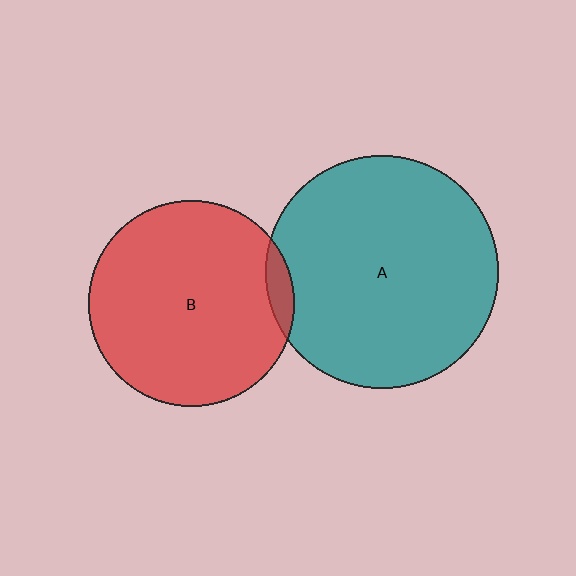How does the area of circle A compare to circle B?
Approximately 1.3 times.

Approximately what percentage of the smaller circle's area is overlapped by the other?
Approximately 5%.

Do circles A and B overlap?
Yes.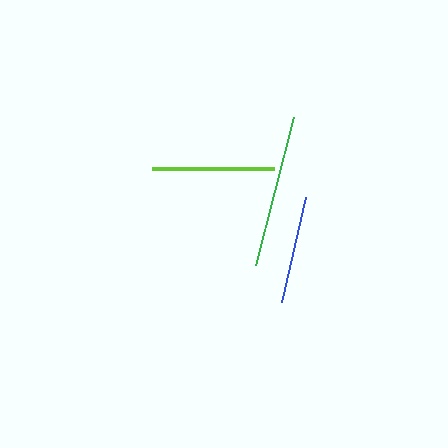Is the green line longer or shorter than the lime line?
The green line is longer than the lime line.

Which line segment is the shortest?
The blue line is the shortest at approximately 107 pixels.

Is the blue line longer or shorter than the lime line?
The lime line is longer than the blue line.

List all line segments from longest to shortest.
From longest to shortest: green, lime, blue.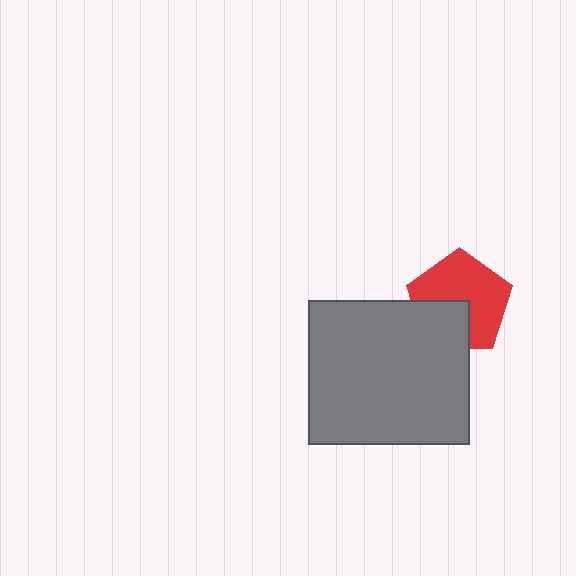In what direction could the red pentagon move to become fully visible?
The red pentagon could move toward the upper-right. That would shift it out from behind the gray rectangle entirely.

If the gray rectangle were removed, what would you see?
You would see the complete red pentagon.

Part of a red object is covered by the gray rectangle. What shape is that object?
It is a pentagon.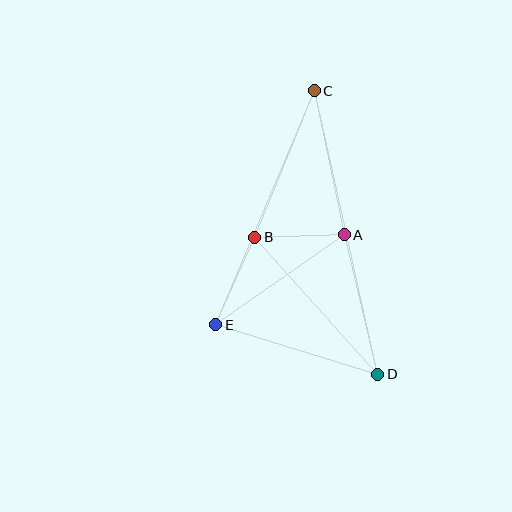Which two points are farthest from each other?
Points C and D are farthest from each other.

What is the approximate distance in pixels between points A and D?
The distance between A and D is approximately 143 pixels.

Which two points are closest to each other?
Points A and B are closest to each other.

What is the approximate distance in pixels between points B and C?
The distance between B and C is approximately 158 pixels.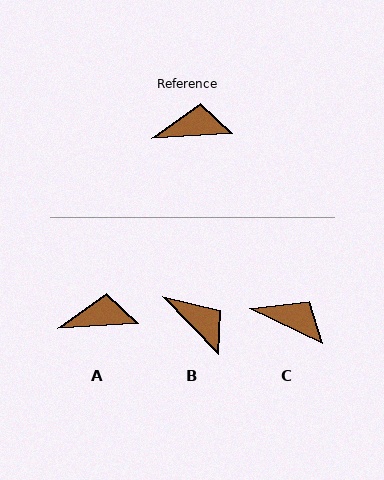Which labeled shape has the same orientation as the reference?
A.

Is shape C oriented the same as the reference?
No, it is off by about 29 degrees.